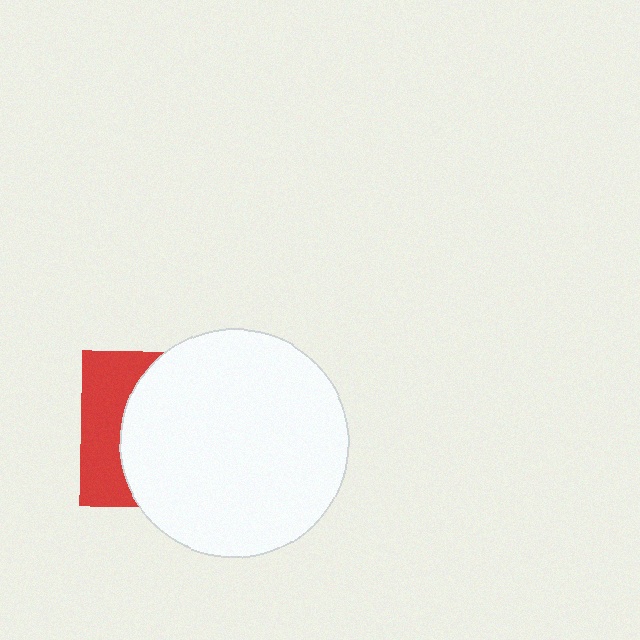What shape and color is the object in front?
The object in front is a white circle.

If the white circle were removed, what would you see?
You would see the complete red square.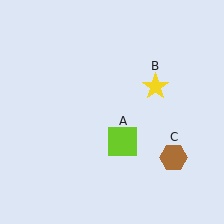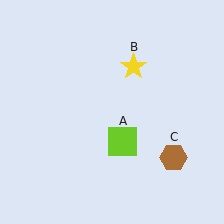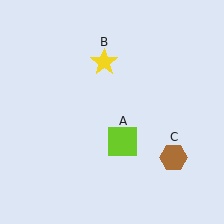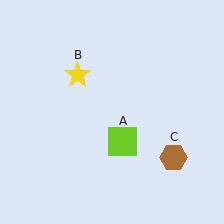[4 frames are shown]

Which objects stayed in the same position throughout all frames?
Lime square (object A) and brown hexagon (object C) remained stationary.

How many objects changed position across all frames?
1 object changed position: yellow star (object B).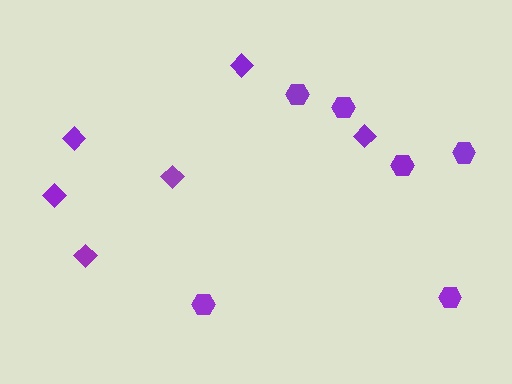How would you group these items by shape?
There are 2 groups: one group of hexagons (6) and one group of diamonds (6).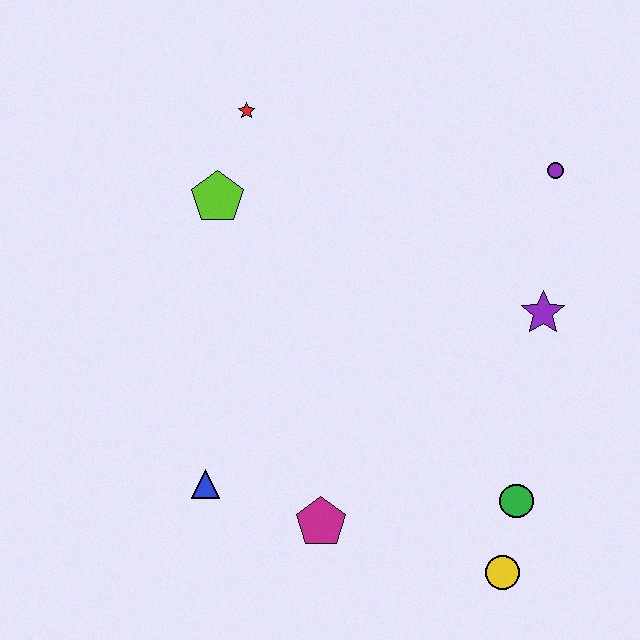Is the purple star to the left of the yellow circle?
No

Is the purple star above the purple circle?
No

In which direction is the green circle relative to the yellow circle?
The green circle is above the yellow circle.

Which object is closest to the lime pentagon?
The red star is closest to the lime pentagon.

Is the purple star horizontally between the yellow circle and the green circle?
No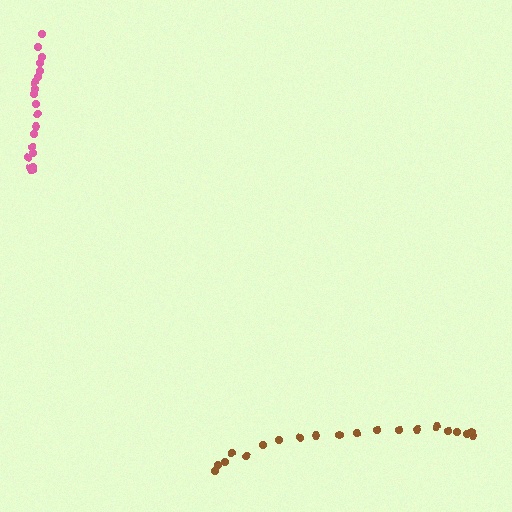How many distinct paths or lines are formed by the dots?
There are 2 distinct paths.